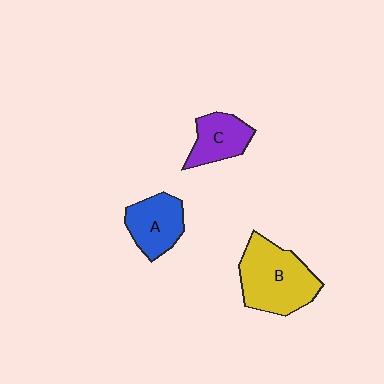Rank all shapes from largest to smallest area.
From largest to smallest: B (yellow), A (blue), C (purple).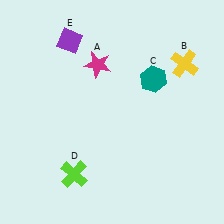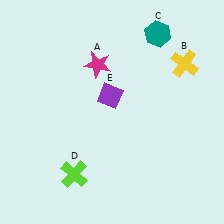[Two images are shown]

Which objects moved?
The objects that moved are: the teal hexagon (C), the purple diamond (E).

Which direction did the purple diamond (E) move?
The purple diamond (E) moved down.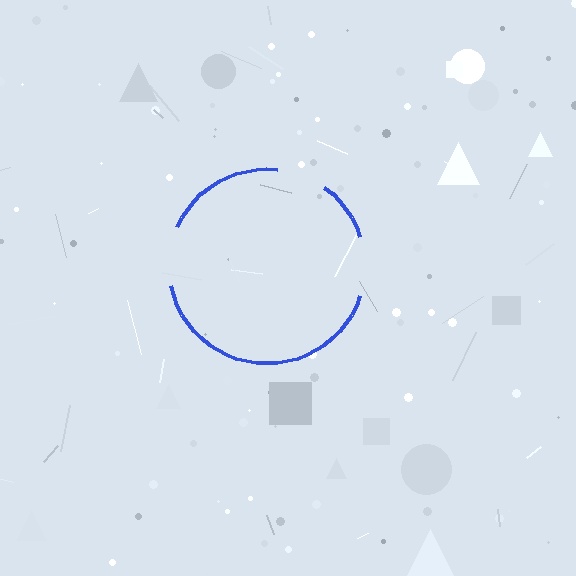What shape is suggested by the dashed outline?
The dashed outline suggests a circle.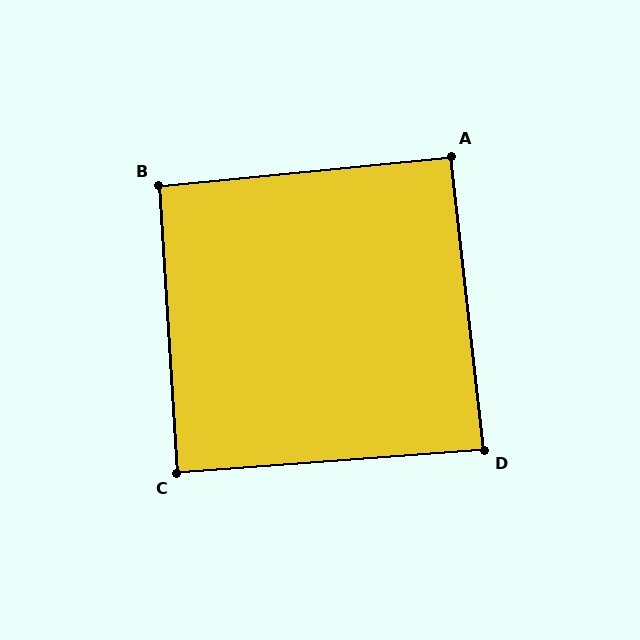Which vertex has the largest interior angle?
B, at approximately 92 degrees.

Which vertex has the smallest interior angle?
D, at approximately 88 degrees.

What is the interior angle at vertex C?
Approximately 89 degrees (approximately right).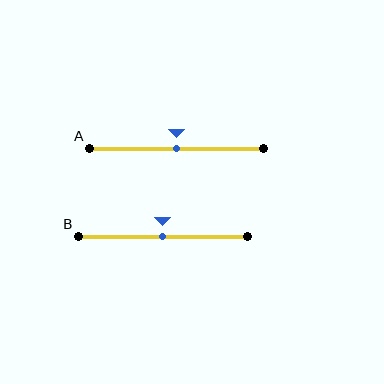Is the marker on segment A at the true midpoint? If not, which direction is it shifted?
Yes, the marker on segment A is at the true midpoint.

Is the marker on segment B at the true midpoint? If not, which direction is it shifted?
Yes, the marker on segment B is at the true midpoint.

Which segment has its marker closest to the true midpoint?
Segment A has its marker closest to the true midpoint.